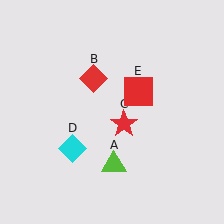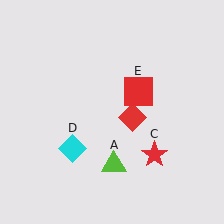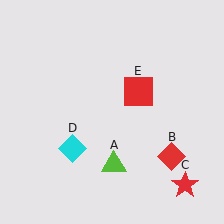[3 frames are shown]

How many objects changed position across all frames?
2 objects changed position: red diamond (object B), red star (object C).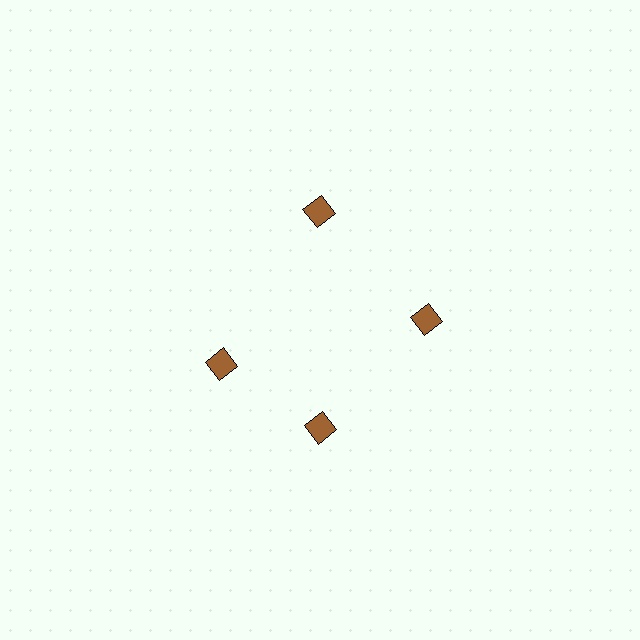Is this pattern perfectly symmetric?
No. The 4 brown diamonds are arranged in a ring, but one element near the 9 o'clock position is rotated out of alignment along the ring, breaking the 4-fold rotational symmetry.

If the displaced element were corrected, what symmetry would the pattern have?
It would have 4-fold rotational symmetry — the pattern would map onto itself every 90 degrees.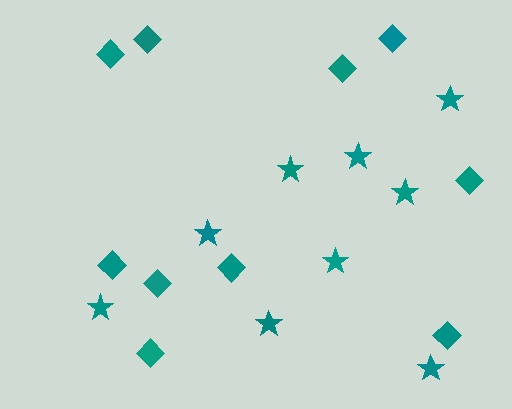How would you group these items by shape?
There are 2 groups: one group of diamonds (10) and one group of stars (9).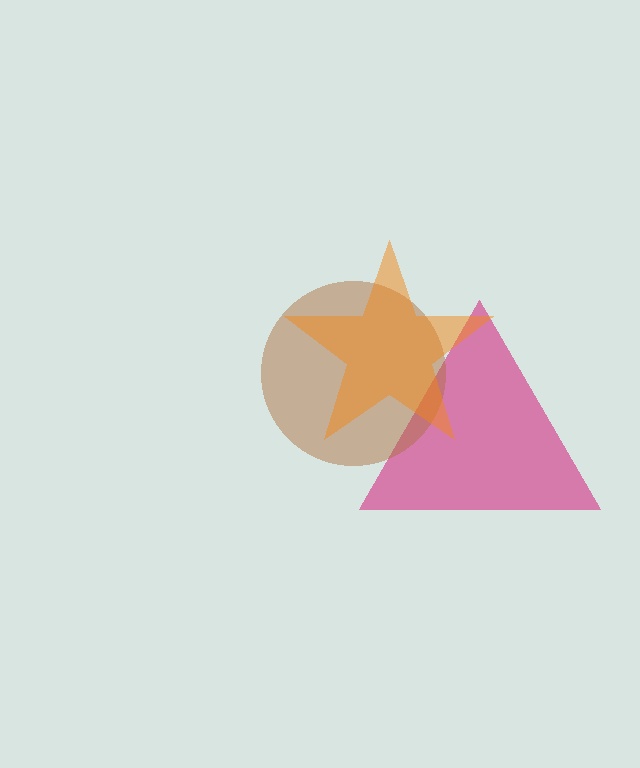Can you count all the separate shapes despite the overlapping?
Yes, there are 3 separate shapes.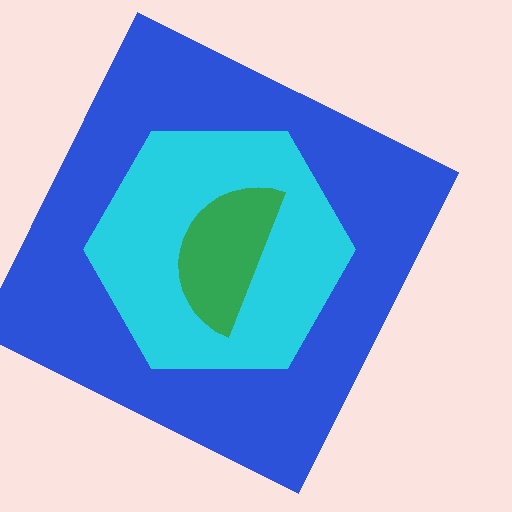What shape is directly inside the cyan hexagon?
The green semicircle.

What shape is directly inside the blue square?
The cyan hexagon.